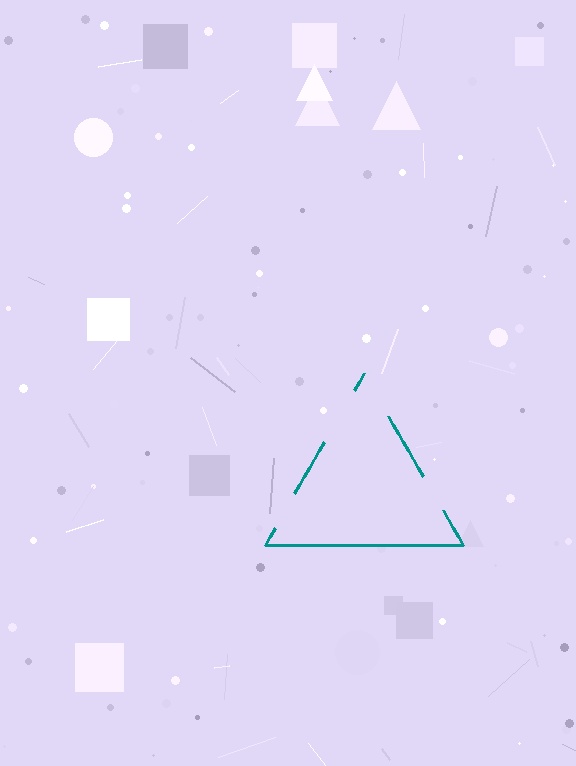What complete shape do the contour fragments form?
The contour fragments form a triangle.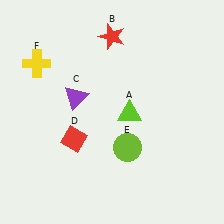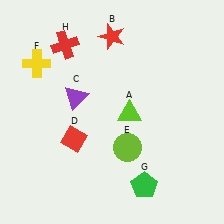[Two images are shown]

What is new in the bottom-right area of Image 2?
A green pentagon (G) was added in the bottom-right area of Image 2.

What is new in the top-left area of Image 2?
A red cross (H) was added in the top-left area of Image 2.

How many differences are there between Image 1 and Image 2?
There are 2 differences between the two images.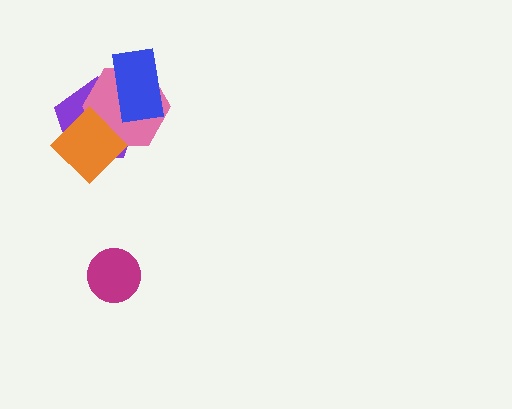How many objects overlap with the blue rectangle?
2 objects overlap with the blue rectangle.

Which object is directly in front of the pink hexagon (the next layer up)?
The blue rectangle is directly in front of the pink hexagon.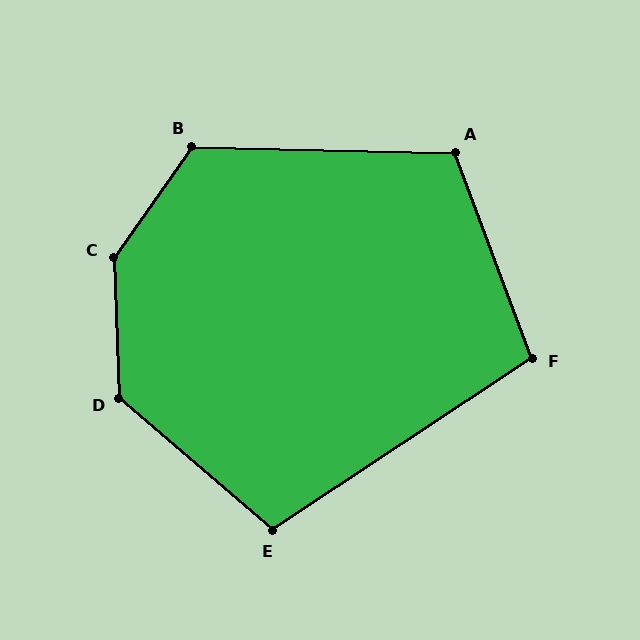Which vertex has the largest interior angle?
C, at approximately 143 degrees.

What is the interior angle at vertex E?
Approximately 106 degrees (obtuse).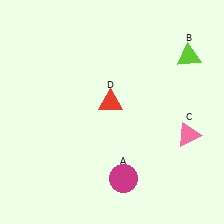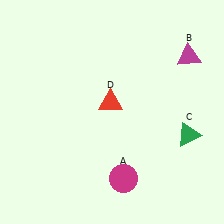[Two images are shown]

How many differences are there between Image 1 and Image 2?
There are 2 differences between the two images.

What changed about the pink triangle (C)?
In Image 1, C is pink. In Image 2, it changed to green.